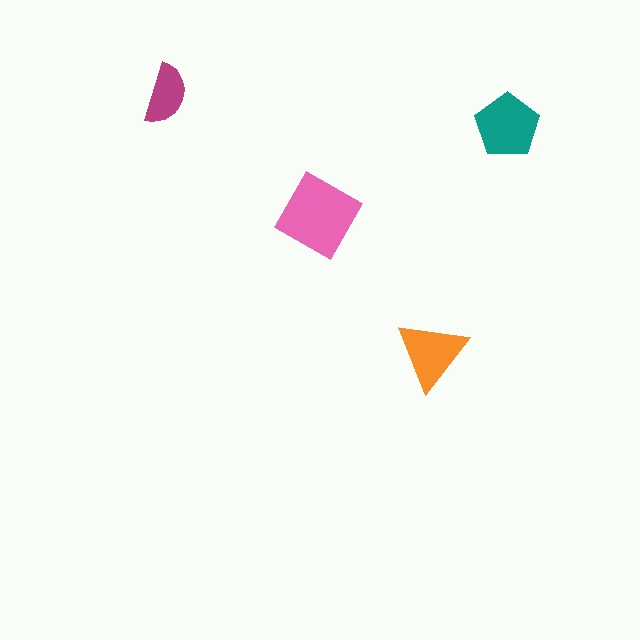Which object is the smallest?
The magenta semicircle.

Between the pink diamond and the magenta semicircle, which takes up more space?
The pink diamond.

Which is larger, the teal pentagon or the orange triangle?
The teal pentagon.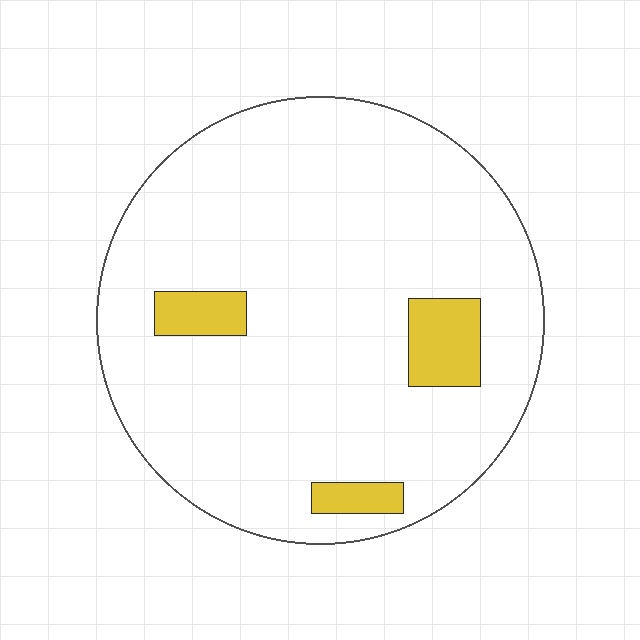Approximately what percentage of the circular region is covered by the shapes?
Approximately 10%.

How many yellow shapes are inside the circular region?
3.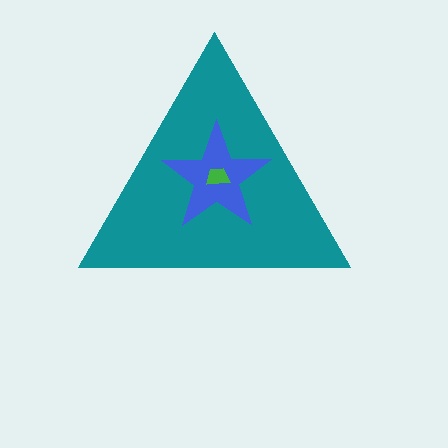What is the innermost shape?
The green trapezoid.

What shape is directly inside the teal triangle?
The blue star.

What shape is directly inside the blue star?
The green trapezoid.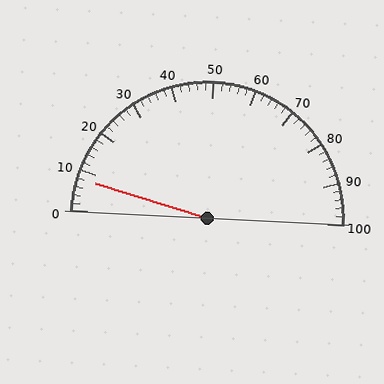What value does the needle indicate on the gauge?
The needle indicates approximately 8.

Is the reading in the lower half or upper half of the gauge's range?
The reading is in the lower half of the range (0 to 100).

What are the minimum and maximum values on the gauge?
The gauge ranges from 0 to 100.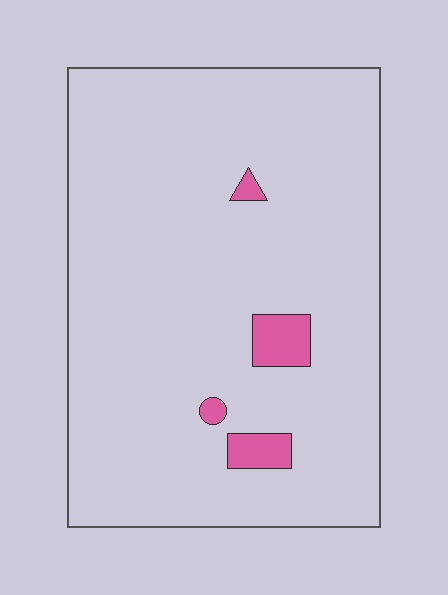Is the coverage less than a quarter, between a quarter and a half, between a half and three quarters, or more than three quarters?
Less than a quarter.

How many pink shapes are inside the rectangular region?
4.